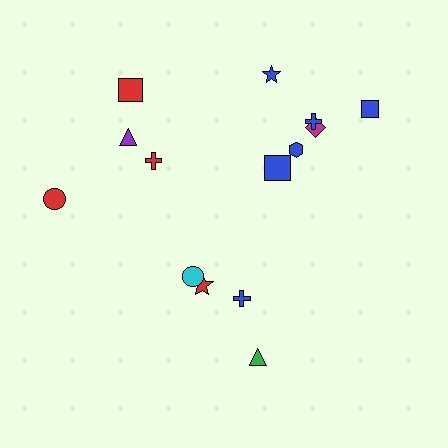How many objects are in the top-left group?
There are 4 objects.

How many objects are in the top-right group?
There are 6 objects.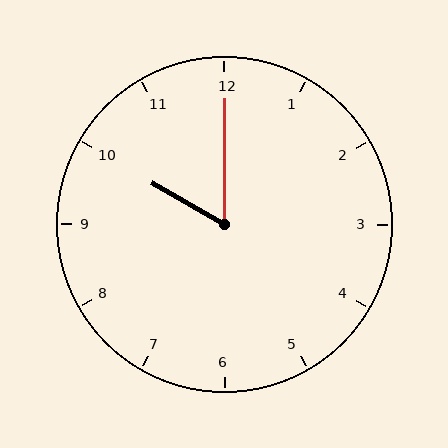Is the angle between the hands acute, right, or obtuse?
It is acute.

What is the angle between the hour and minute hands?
Approximately 60 degrees.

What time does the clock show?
10:00.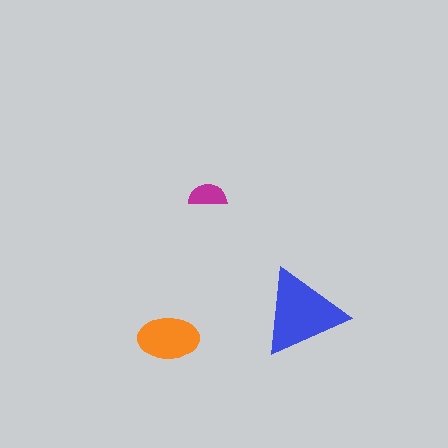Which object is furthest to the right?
The blue triangle is rightmost.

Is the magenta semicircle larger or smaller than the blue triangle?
Smaller.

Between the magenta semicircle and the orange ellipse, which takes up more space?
The orange ellipse.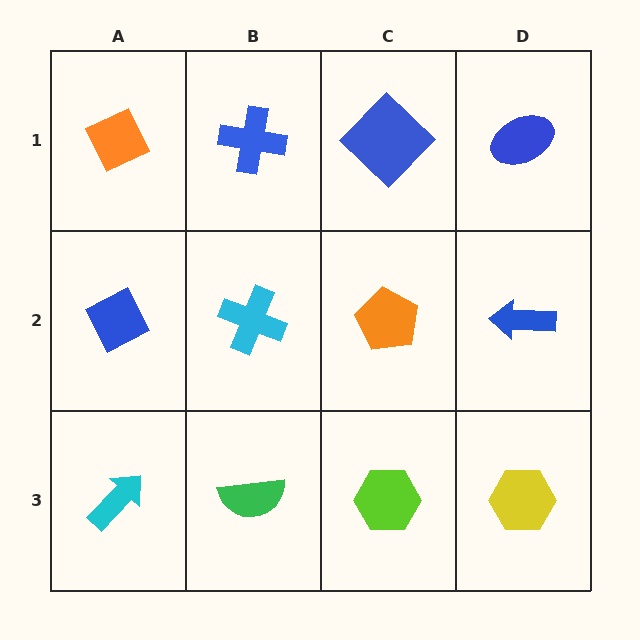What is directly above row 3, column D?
A blue arrow.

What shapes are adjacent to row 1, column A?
A blue diamond (row 2, column A), a blue cross (row 1, column B).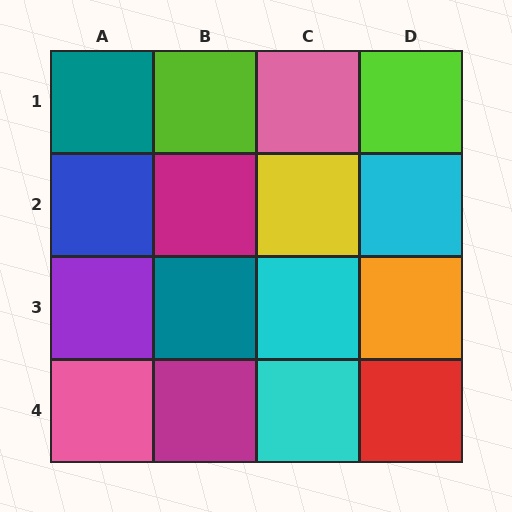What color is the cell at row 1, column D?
Lime.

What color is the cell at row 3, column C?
Cyan.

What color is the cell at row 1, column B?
Lime.